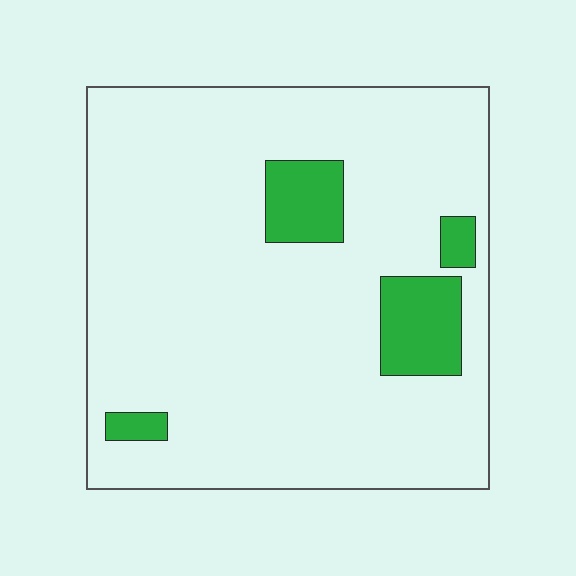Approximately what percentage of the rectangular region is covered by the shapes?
Approximately 10%.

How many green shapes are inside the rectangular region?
4.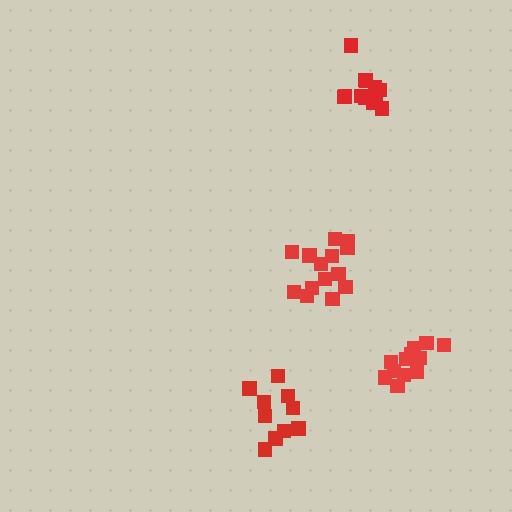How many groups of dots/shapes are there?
There are 4 groups.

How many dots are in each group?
Group 1: 10 dots, Group 2: 12 dots, Group 3: 14 dots, Group 4: 13 dots (49 total).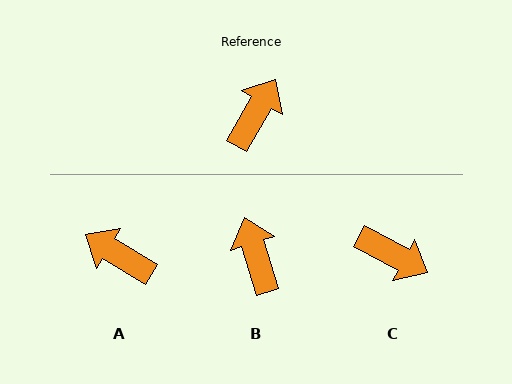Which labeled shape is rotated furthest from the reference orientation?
A, about 89 degrees away.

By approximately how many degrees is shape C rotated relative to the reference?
Approximately 88 degrees clockwise.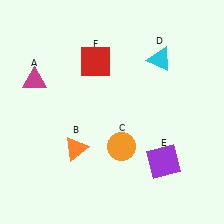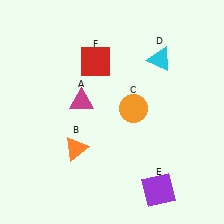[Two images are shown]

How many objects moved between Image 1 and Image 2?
3 objects moved between the two images.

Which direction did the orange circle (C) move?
The orange circle (C) moved up.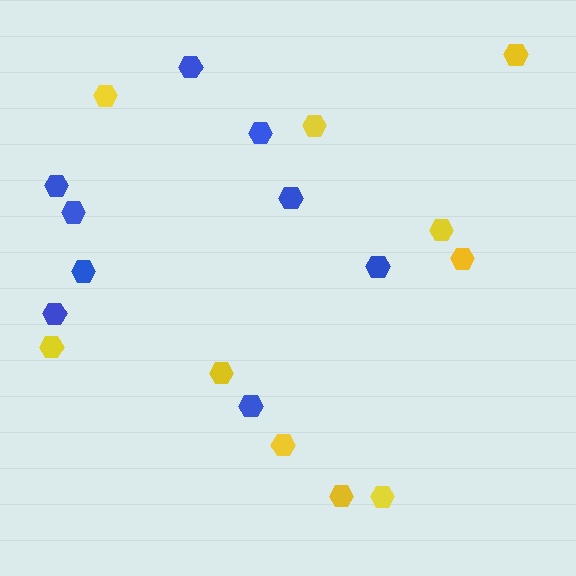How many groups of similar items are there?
There are 2 groups: one group of yellow hexagons (10) and one group of blue hexagons (9).